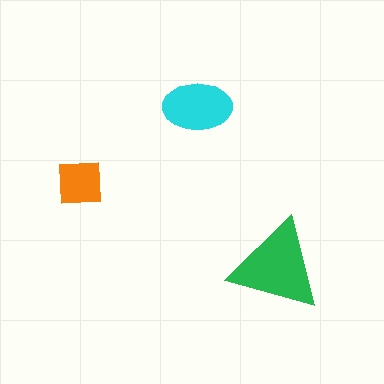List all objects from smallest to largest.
The orange square, the cyan ellipse, the green triangle.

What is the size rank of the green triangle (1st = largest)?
1st.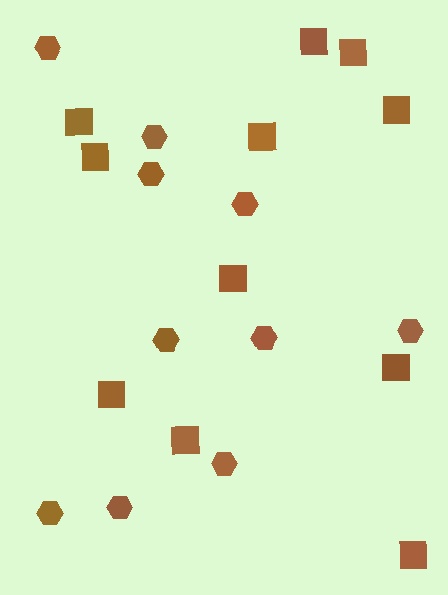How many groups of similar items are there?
There are 2 groups: one group of squares (11) and one group of hexagons (10).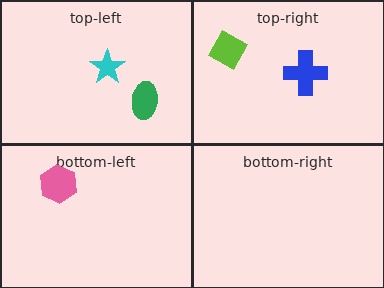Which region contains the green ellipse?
The top-left region.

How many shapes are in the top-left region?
2.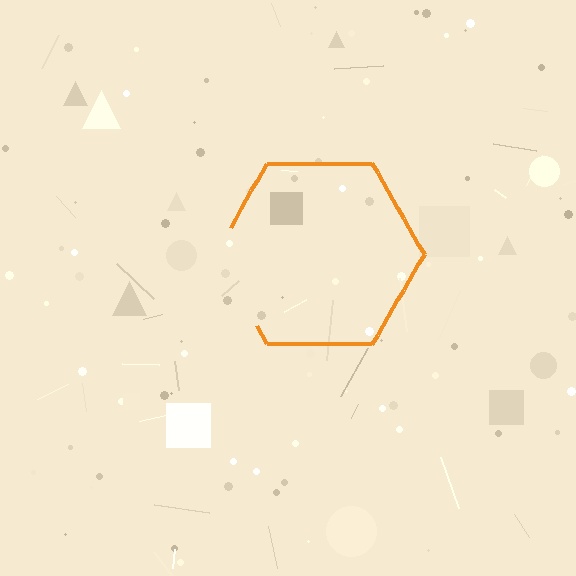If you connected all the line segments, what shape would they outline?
They would outline a hexagon.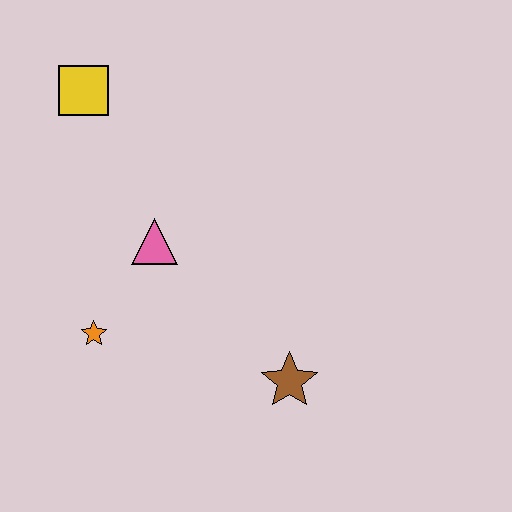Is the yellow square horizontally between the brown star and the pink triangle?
No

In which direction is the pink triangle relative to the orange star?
The pink triangle is above the orange star.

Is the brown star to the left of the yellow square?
No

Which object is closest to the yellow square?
The pink triangle is closest to the yellow square.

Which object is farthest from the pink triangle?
The brown star is farthest from the pink triangle.